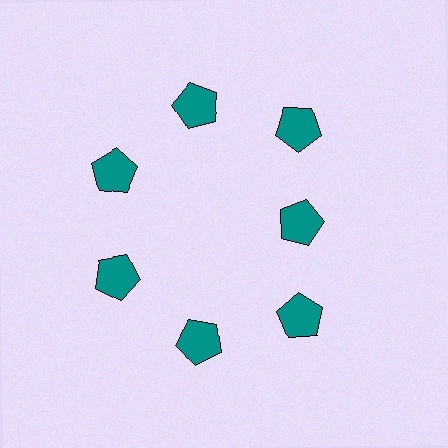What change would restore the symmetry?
The symmetry would be restored by moving it outward, back onto the ring so that all 7 pentagons sit at equal angles and equal distance from the center.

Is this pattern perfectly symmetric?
No. The 7 teal pentagons are arranged in a ring, but one element near the 3 o'clock position is pulled inward toward the center, breaking the 7-fold rotational symmetry.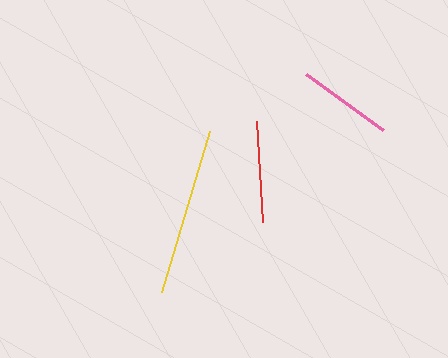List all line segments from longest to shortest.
From longest to shortest: yellow, red, pink.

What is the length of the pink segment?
The pink segment is approximately 94 pixels long.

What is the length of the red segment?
The red segment is approximately 101 pixels long.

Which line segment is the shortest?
The pink line is the shortest at approximately 94 pixels.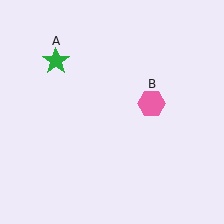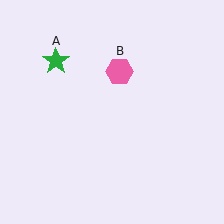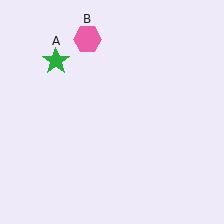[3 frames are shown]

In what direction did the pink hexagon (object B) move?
The pink hexagon (object B) moved up and to the left.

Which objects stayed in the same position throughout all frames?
Green star (object A) remained stationary.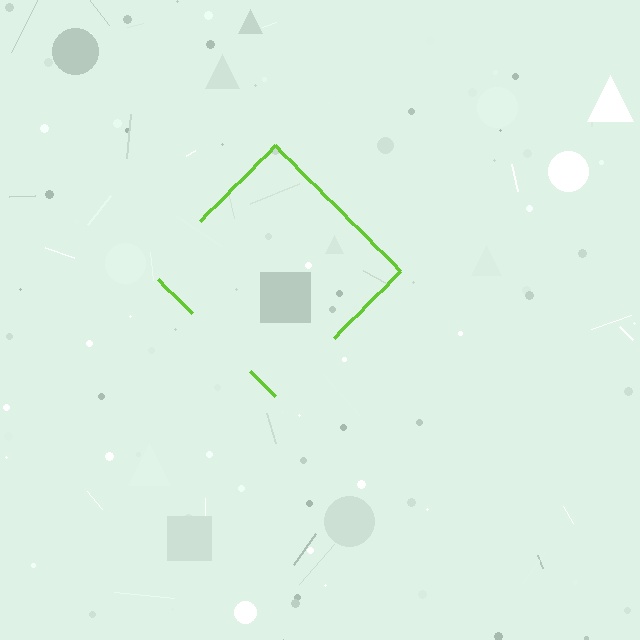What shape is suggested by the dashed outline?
The dashed outline suggests a diamond.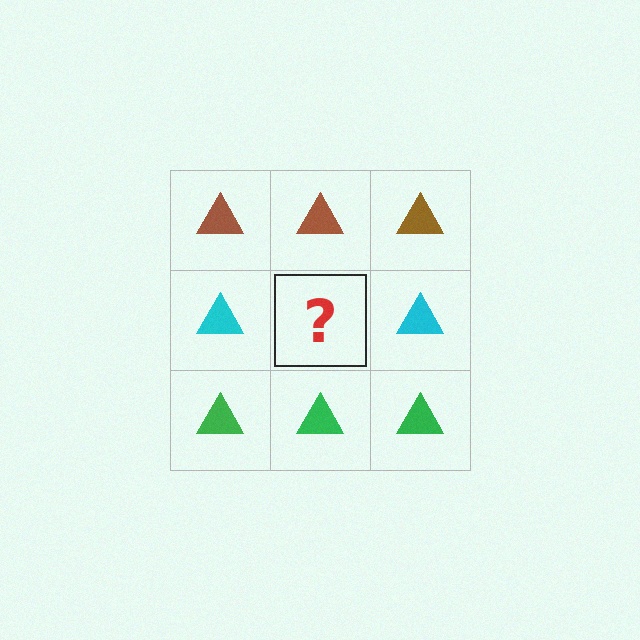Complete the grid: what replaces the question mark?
The question mark should be replaced with a cyan triangle.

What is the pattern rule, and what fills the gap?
The rule is that each row has a consistent color. The gap should be filled with a cyan triangle.